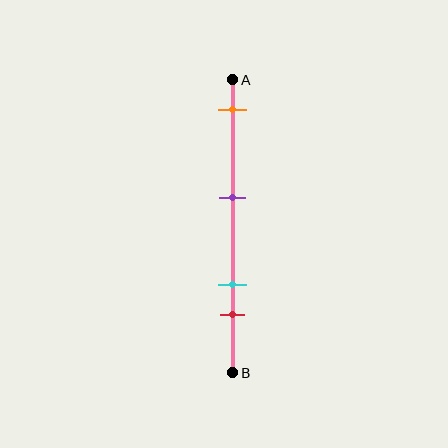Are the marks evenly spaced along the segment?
No, the marks are not evenly spaced.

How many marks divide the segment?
There are 4 marks dividing the segment.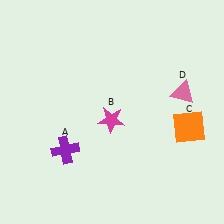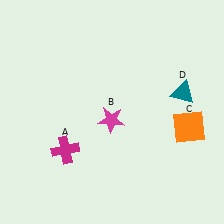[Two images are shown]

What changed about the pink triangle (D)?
In Image 1, D is pink. In Image 2, it changed to teal.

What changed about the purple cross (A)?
In Image 1, A is purple. In Image 2, it changed to magenta.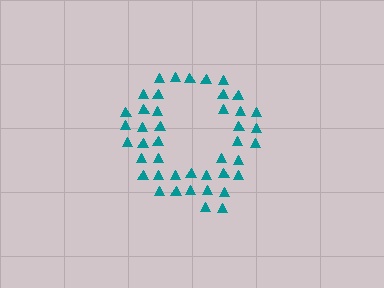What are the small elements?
The small elements are triangles.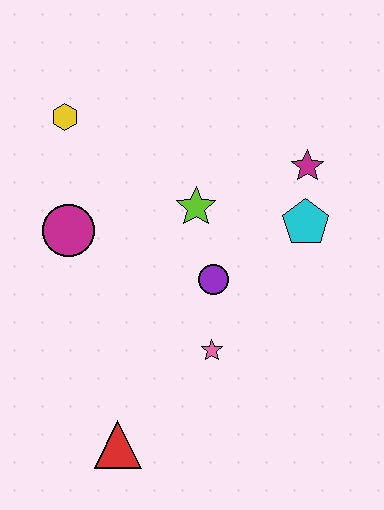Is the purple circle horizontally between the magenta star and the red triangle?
Yes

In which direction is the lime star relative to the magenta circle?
The lime star is to the right of the magenta circle.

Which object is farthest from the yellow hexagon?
The red triangle is farthest from the yellow hexagon.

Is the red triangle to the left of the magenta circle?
No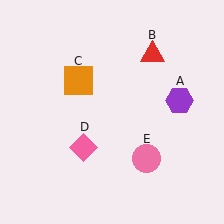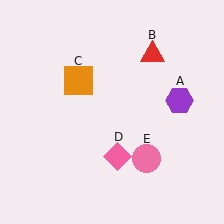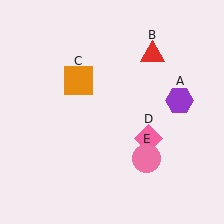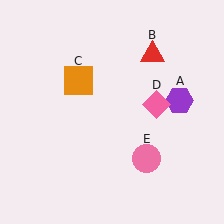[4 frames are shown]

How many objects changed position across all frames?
1 object changed position: pink diamond (object D).